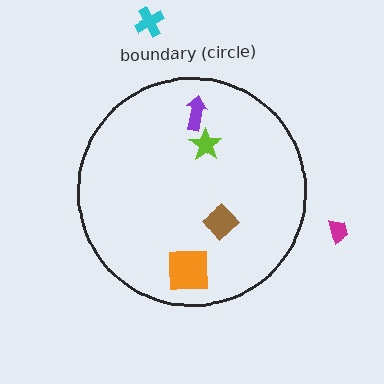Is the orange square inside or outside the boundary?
Inside.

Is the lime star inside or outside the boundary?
Inside.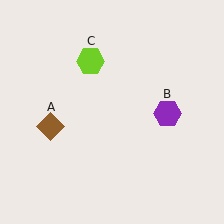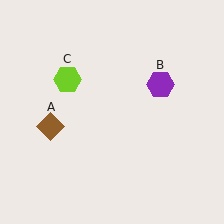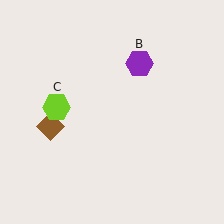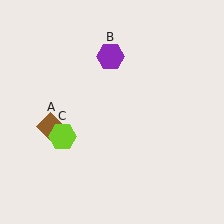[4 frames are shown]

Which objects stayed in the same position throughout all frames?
Brown diamond (object A) remained stationary.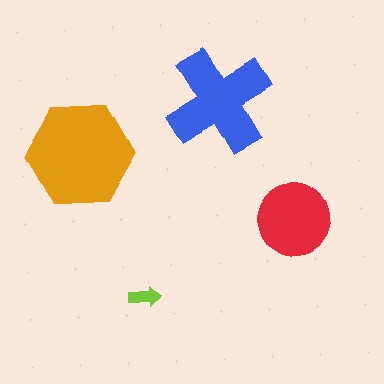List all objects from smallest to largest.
The lime arrow, the red circle, the blue cross, the orange hexagon.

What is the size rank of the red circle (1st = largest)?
3rd.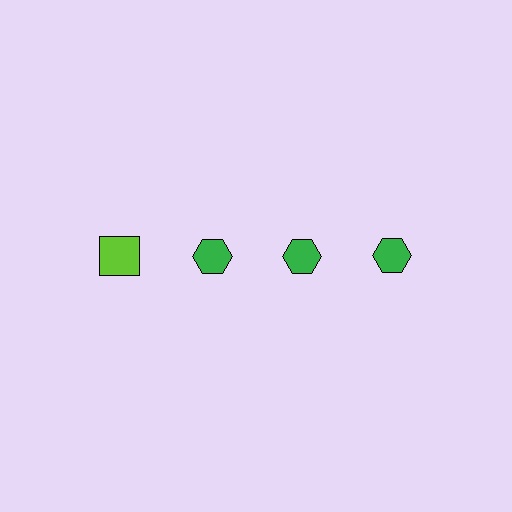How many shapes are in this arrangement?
There are 4 shapes arranged in a grid pattern.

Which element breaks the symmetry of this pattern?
The lime square in the top row, leftmost column breaks the symmetry. All other shapes are green hexagons.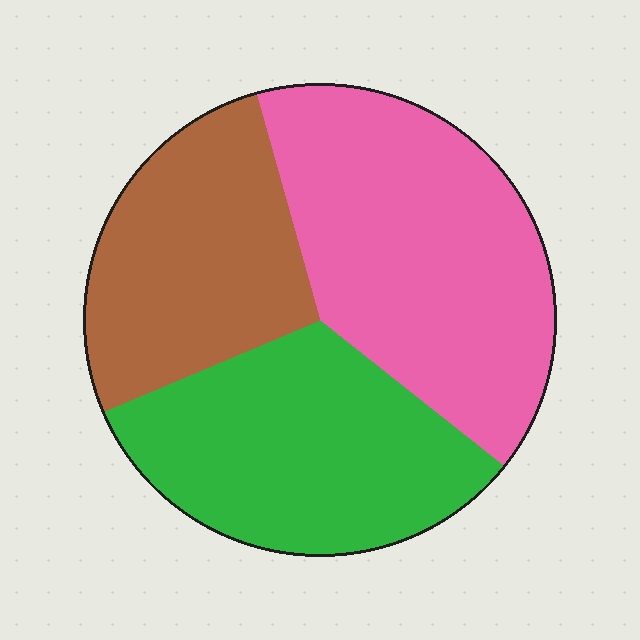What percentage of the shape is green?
Green takes up about one third (1/3) of the shape.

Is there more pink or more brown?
Pink.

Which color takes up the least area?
Brown, at roughly 25%.